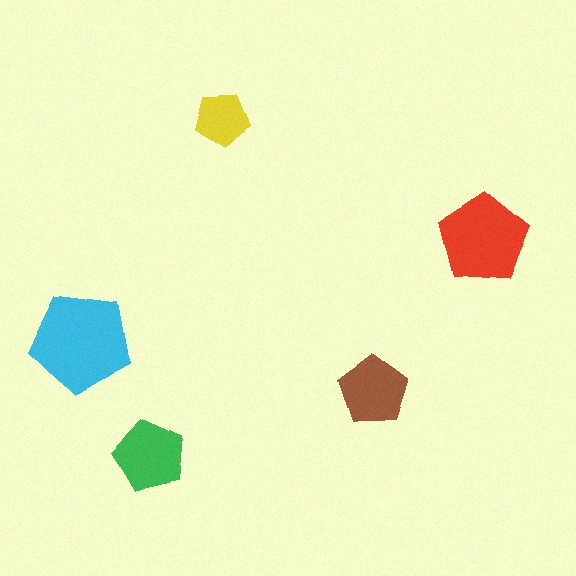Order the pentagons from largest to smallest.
the cyan one, the red one, the green one, the brown one, the yellow one.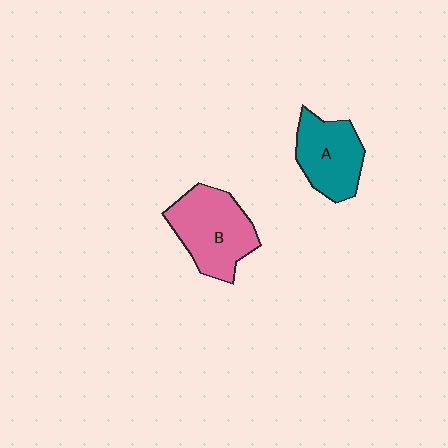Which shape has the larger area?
Shape B (pink).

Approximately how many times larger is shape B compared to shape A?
Approximately 1.2 times.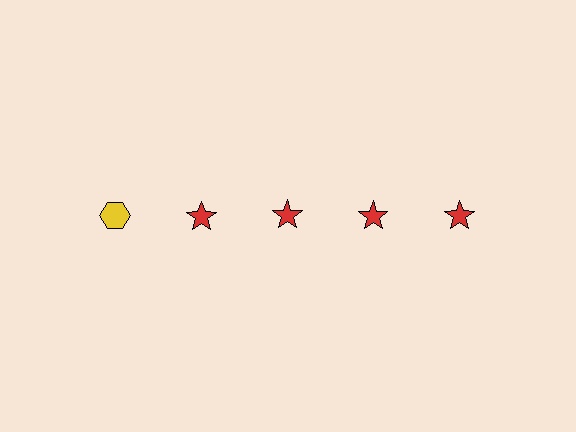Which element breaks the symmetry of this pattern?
The yellow hexagon in the top row, leftmost column breaks the symmetry. All other shapes are red stars.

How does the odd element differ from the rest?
It differs in both color (yellow instead of red) and shape (hexagon instead of star).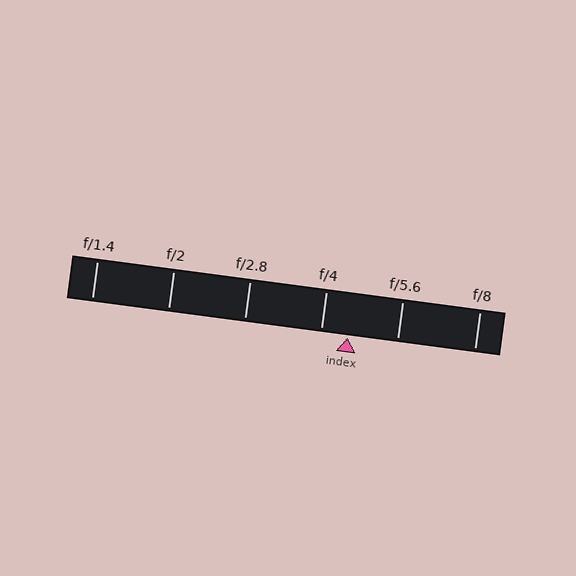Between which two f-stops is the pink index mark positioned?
The index mark is between f/4 and f/5.6.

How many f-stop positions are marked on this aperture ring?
There are 6 f-stop positions marked.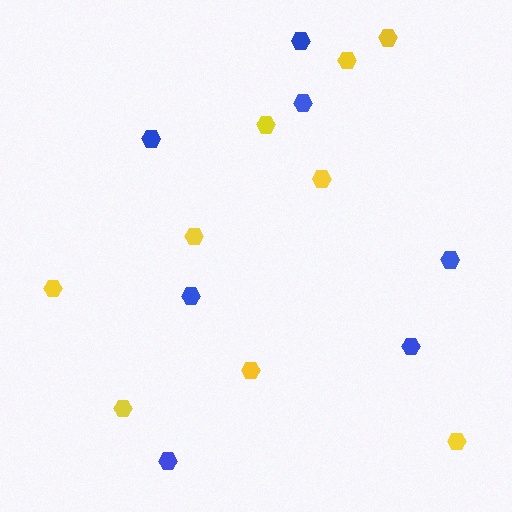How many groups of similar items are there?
There are 2 groups: one group of blue hexagons (7) and one group of yellow hexagons (9).